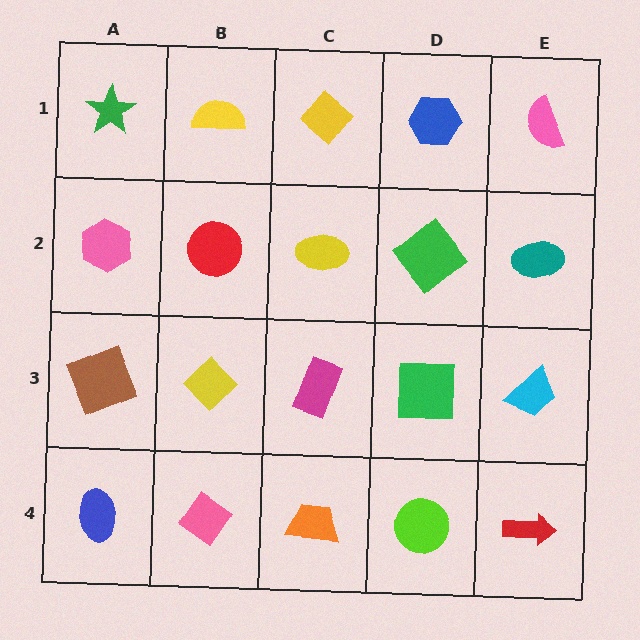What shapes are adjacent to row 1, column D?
A green diamond (row 2, column D), a yellow diamond (row 1, column C), a pink semicircle (row 1, column E).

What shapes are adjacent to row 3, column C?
A yellow ellipse (row 2, column C), an orange trapezoid (row 4, column C), a yellow diamond (row 3, column B), a green square (row 3, column D).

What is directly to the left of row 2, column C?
A red circle.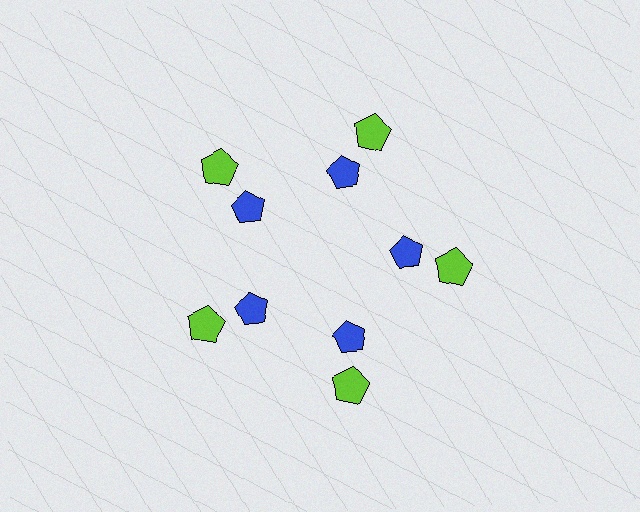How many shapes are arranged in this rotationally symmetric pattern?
There are 10 shapes, arranged in 5 groups of 2.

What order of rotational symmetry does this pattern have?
This pattern has 5-fold rotational symmetry.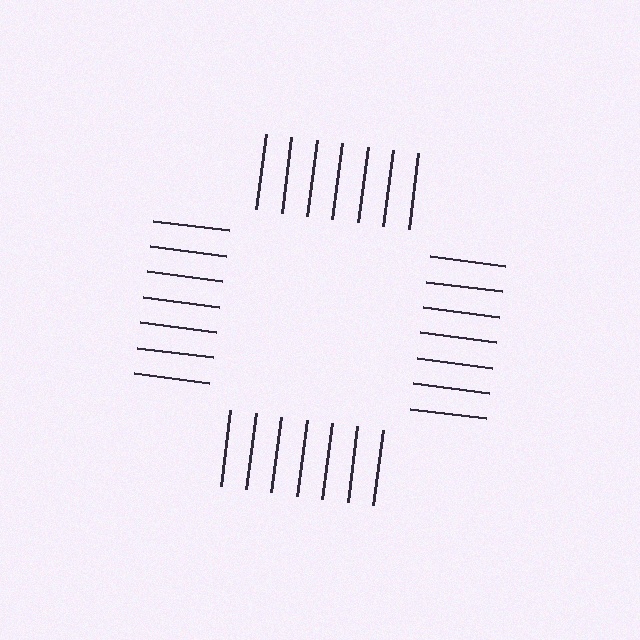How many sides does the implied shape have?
4 sides — the line-ends trace a square.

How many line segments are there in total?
28 — 7 along each of the 4 edges.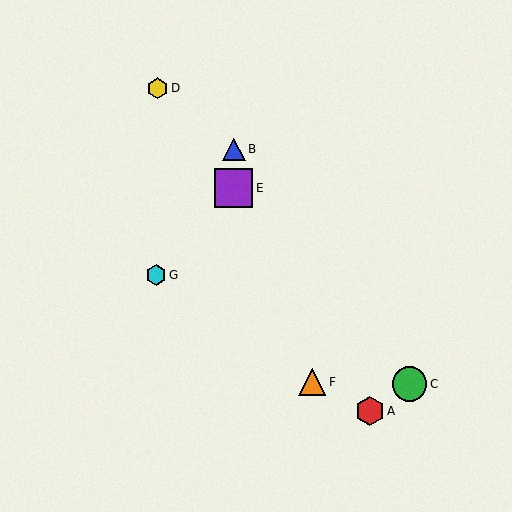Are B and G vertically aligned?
No, B is at x≈234 and G is at x≈156.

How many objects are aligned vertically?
2 objects (B, E) are aligned vertically.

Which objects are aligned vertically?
Objects B, E are aligned vertically.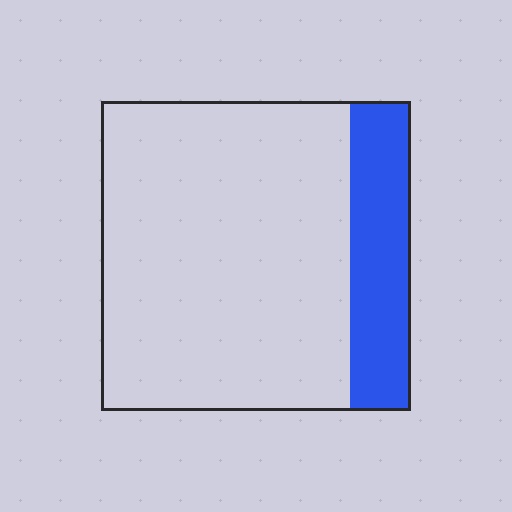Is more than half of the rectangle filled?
No.